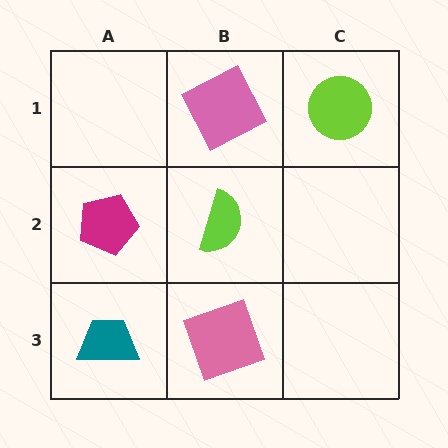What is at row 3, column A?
A teal trapezoid.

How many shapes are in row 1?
2 shapes.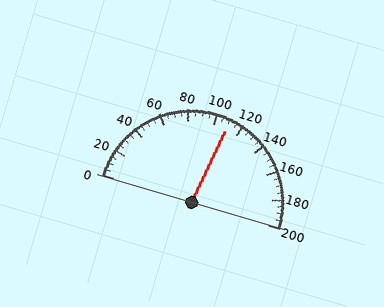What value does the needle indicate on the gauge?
The needle indicates approximately 110.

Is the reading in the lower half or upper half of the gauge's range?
The reading is in the upper half of the range (0 to 200).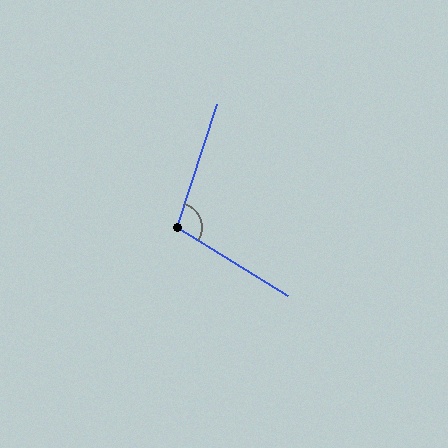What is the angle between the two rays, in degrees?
Approximately 104 degrees.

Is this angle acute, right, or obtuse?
It is obtuse.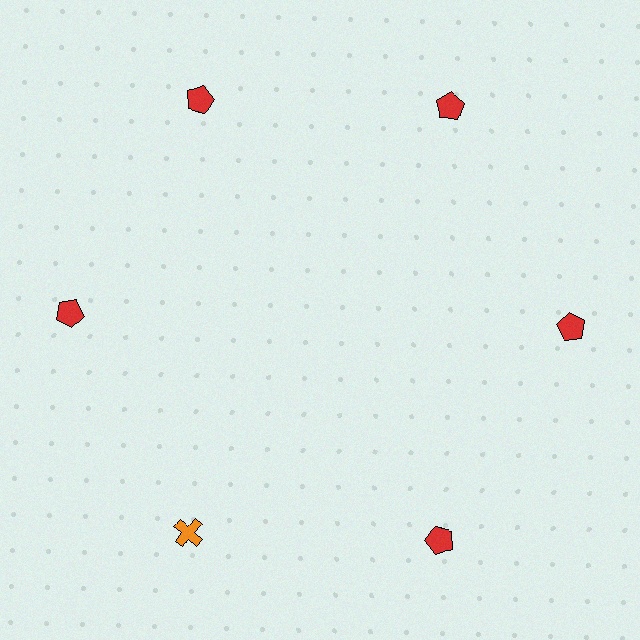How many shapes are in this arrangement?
There are 6 shapes arranged in a ring pattern.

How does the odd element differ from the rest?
It differs in both color (orange instead of red) and shape (cross instead of pentagon).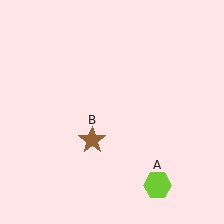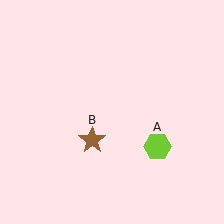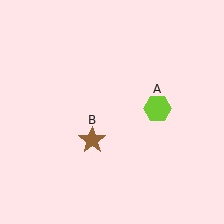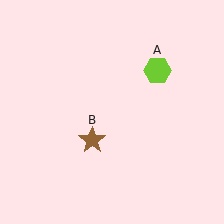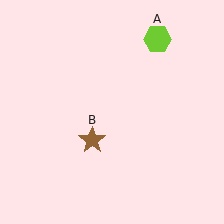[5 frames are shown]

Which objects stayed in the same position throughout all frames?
Brown star (object B) remained stationary.